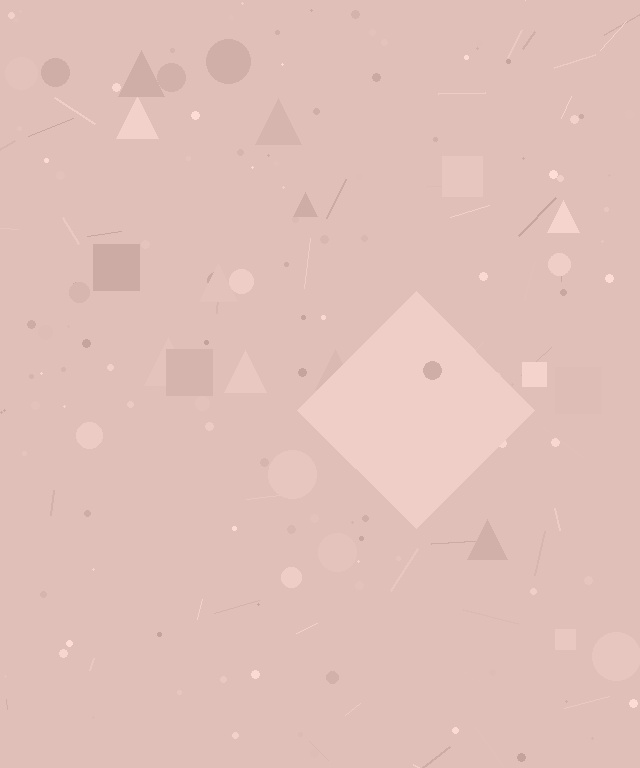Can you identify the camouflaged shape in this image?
The camouflaged shape is a diamond.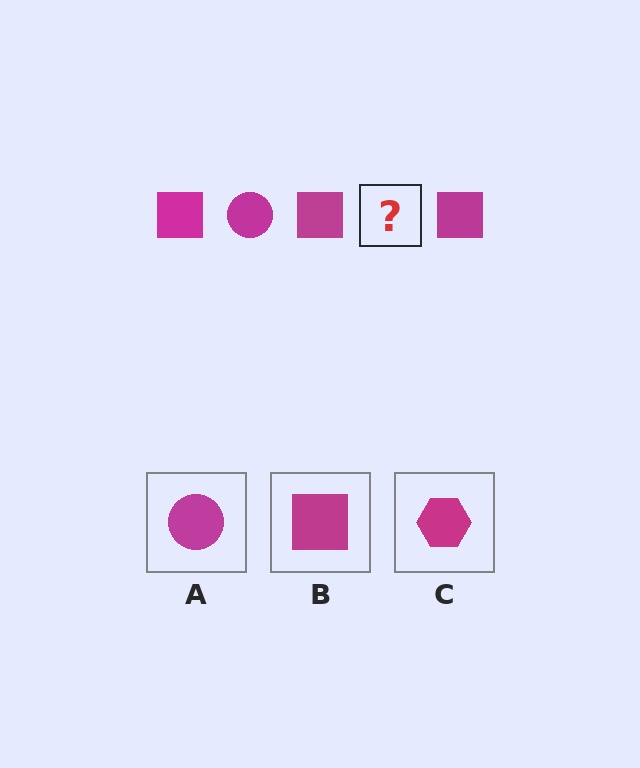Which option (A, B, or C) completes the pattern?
A.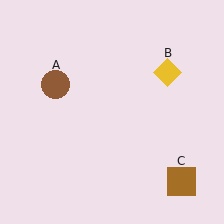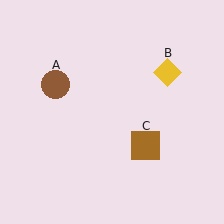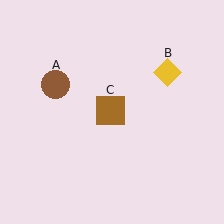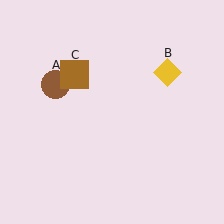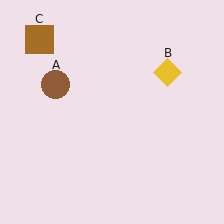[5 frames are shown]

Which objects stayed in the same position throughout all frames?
Brown circle (object A) and yellow diamond (object B) remained stationary.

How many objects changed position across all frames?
1 object changed position: brown square (object C).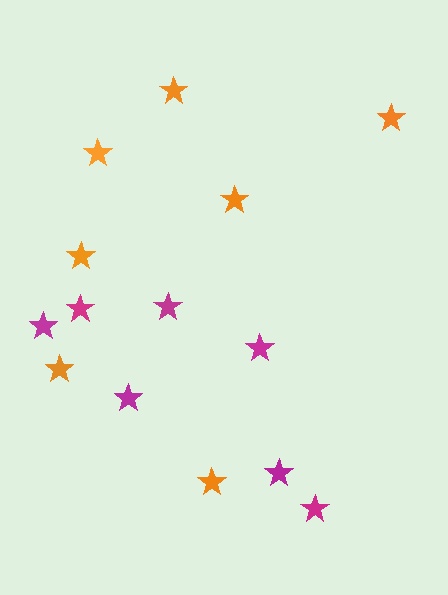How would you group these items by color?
There are 2 groups: one group of magenta stars (7) and one group of orange stars (7).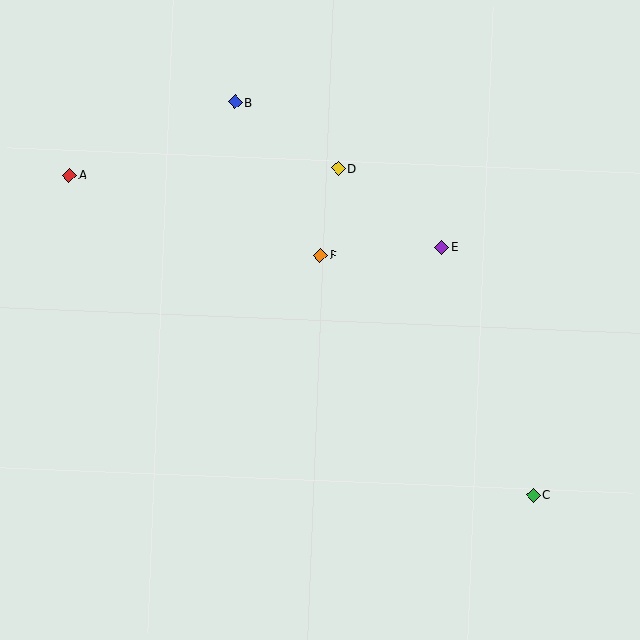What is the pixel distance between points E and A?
The distance between E and A is 379 pixels.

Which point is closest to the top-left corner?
Point A is closest to the top-left corner.